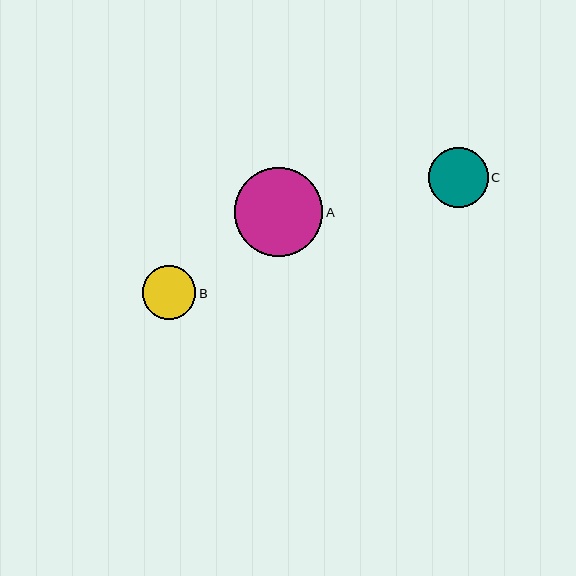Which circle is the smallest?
Circle B is the smallest with a size of approximately 54 pixels.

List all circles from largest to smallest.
From largest to smallest: A, C, B.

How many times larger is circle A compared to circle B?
Circle A is approximately 1.7 times the size of circle B.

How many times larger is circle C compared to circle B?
Circle C is approximately 1.1 times the size of circle B.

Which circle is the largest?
Circle A is the largest with a size of approximately 89 pixels.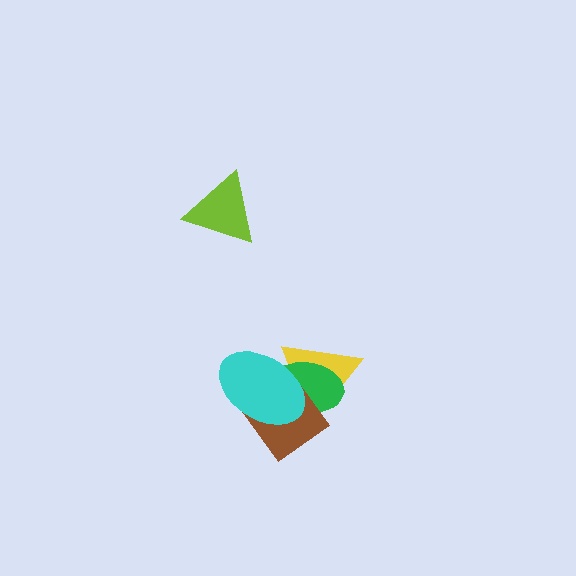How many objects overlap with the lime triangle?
0 objects overlap with the lime triangle.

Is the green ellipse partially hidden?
Yes, it is partially covered by another shape.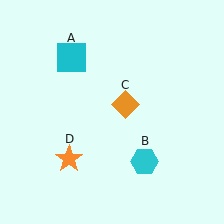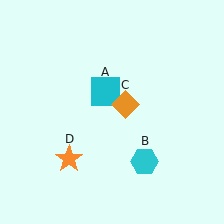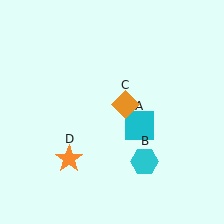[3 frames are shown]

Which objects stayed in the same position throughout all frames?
Cyan hexagon (object B) and orange diamond (object C) and orange star (object D) remained stationary.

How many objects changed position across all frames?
1 object changed position: cyan square (object A).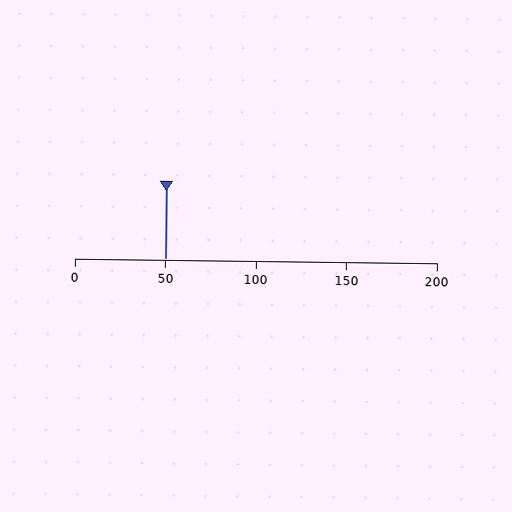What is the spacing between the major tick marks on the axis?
The major ticks are spaced 50 apart.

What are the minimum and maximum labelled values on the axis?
The axis runs from 0 to 200.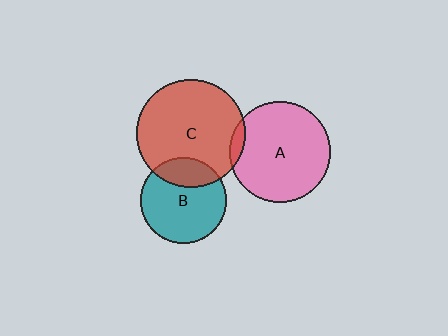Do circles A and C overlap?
Yes.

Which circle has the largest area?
Circle C (red).